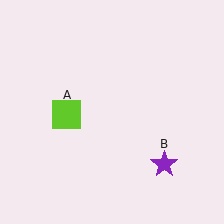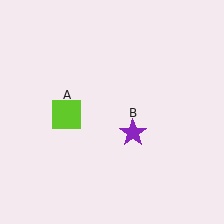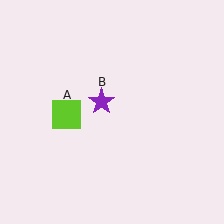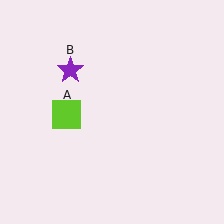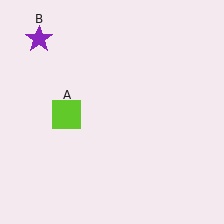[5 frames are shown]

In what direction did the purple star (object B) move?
The purple star (object B) moved up and to the left.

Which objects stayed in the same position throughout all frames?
Lime square (object A) remained stationary.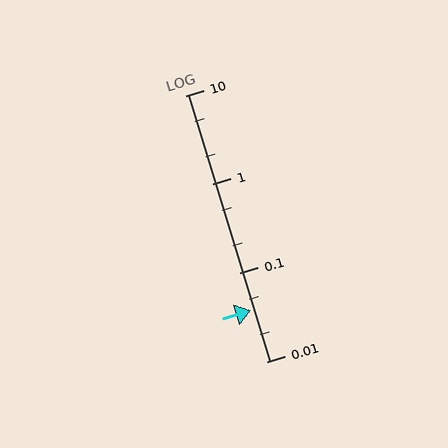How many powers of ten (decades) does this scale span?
The scale spans 3 decades, from 0.01 to 10.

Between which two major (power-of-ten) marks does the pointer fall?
The pointer is between 0.01 and 0.1.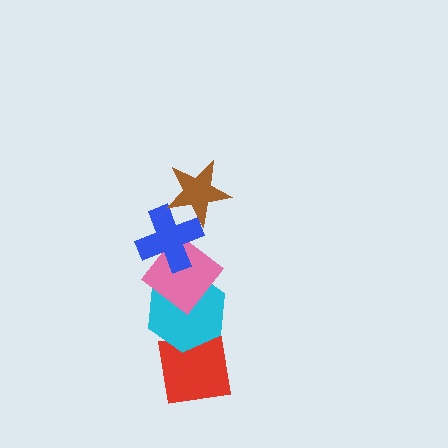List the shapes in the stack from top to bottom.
From top to bottom: the brown star, the blue cross, the pink diamond, the cyan hexagon, the red square.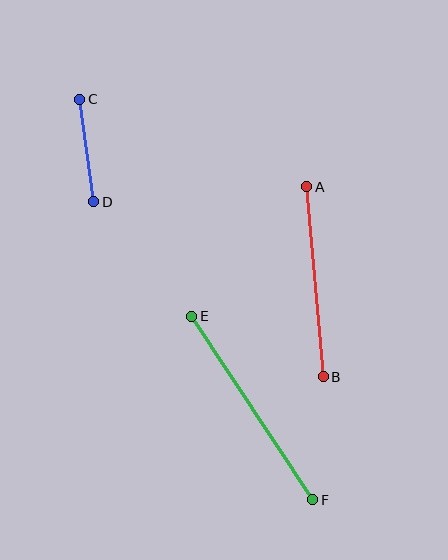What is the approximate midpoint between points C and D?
The midpoint is at approximately (87, 150) pixels.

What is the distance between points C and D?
The distance is approximately 103 pixels.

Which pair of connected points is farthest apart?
Points E and F are farthest apart.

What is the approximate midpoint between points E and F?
The midpoint is at approximately (252, 408) pixels.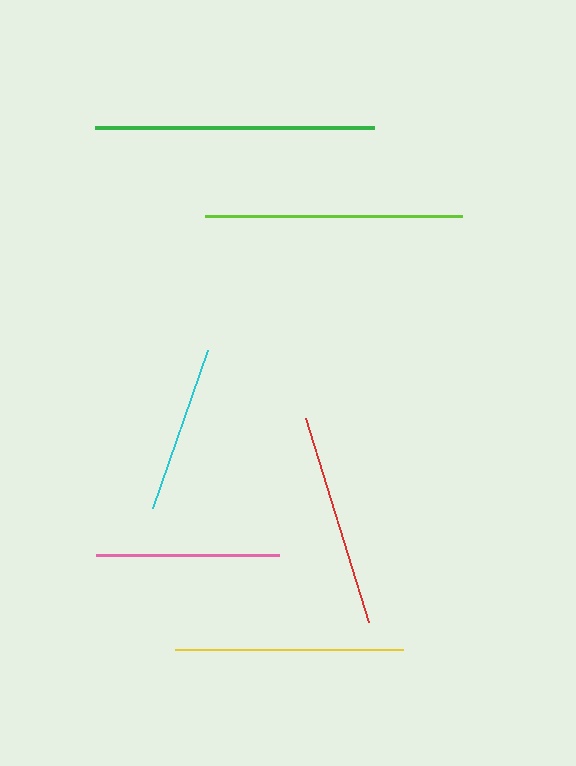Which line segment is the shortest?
The cyan line is the shortest at approximately 168 pixels.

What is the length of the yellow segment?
The yellow segment is approximately 228 pixels long.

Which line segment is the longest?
The green line is the longest at approximately 279 pixels.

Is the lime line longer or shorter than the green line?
The green line is longer than the lime line.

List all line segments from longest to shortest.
From longest to shortest: green, lime, yellow, red, pink, cyan.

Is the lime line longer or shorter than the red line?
The lime line is longer than the red line.